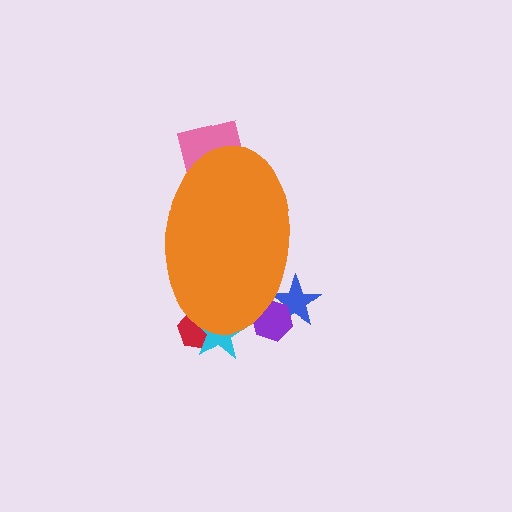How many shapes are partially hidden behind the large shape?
5 shapes are partially hidden.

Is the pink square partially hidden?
Yes, the pink square is partially hidden behind the orange ellipse.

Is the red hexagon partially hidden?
Yes, the red hexagon is partially hidden behind the orange ellipse.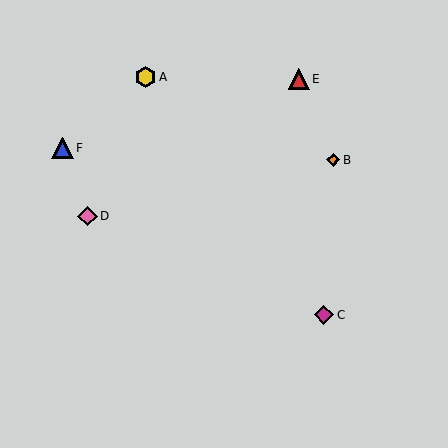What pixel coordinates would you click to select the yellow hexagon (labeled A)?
Click at (146, 77) to select the yellow hexagon A.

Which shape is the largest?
The blue triangle (labeled F) is the largest.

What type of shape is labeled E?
Shape E is a red triangle.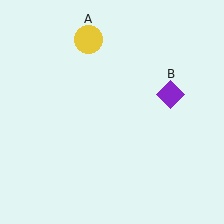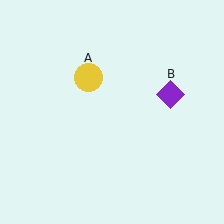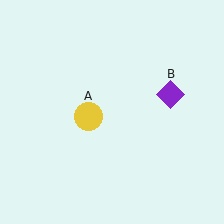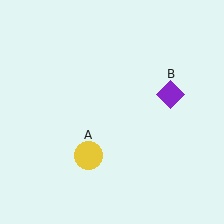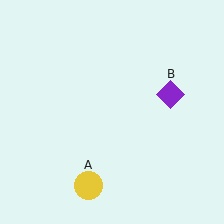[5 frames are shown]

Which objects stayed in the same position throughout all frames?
Purple diamond (object B) remained stationary.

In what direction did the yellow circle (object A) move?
The yellow circle (object A) moved down.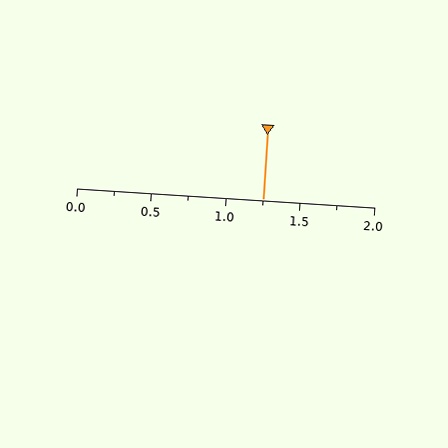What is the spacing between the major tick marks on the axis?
The major ticks are spaced 0.5 apart.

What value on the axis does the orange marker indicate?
The marker indicates approximately 1.25.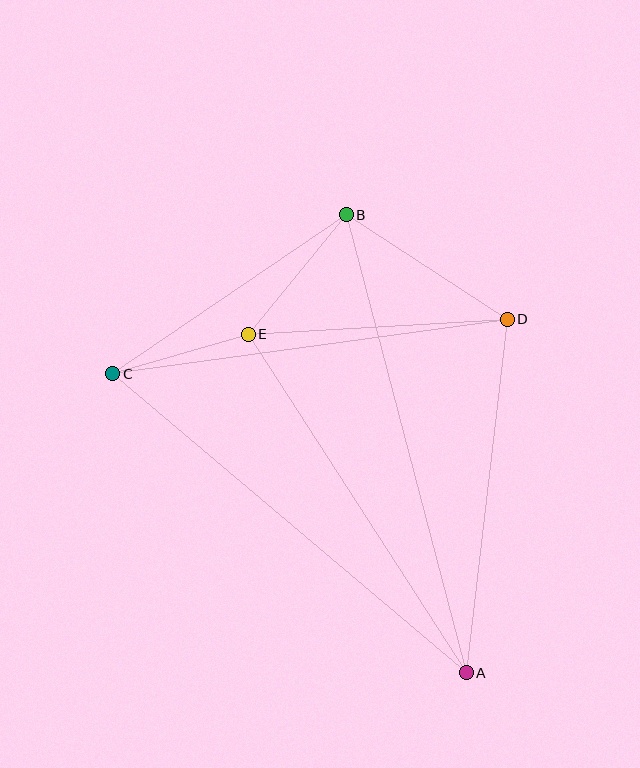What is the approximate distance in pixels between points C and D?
The distance between C and D is approximately 398 pixels.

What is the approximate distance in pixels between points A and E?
The distance between A and E is approximately 403 pixels.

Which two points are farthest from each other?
Points A and B are farthest from each other.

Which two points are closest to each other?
Points C and E are closest to each other.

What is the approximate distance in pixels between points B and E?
The distance between B and E is approximately 155 pixels.